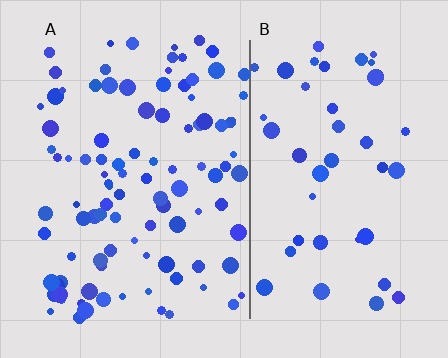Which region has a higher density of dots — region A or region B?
A (the left).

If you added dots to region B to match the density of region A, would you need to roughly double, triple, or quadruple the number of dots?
Approximately double.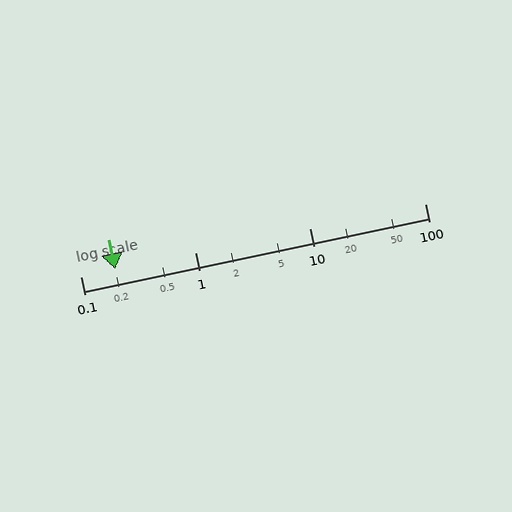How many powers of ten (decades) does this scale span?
The scale spans 3 decades, from 0.1 to 100.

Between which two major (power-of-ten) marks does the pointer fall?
The pointer is between 0.1 and 1.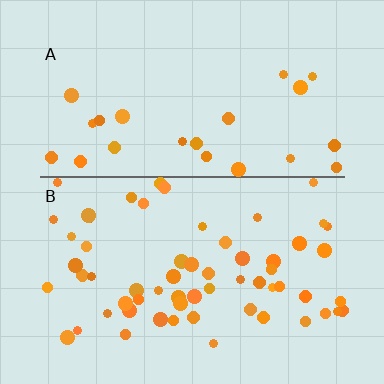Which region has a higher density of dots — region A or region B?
B (the bottom).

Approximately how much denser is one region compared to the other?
Approximately 2.6× — region B over region A.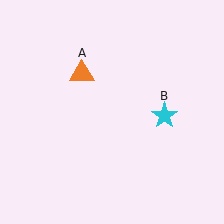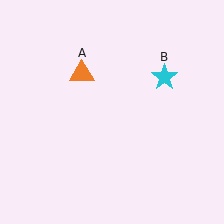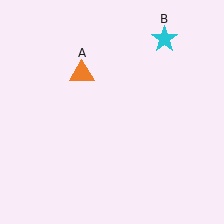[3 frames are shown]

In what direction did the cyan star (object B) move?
The cyan star (object B) moved up.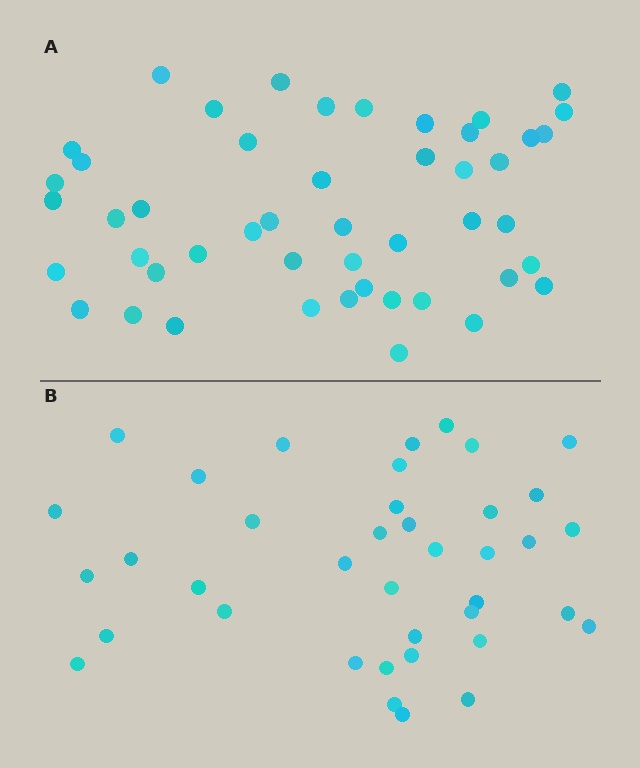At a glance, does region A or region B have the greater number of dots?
Region A (the top region) has more dots.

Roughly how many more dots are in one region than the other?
Region A has roughly 8 or so more dots than region B.